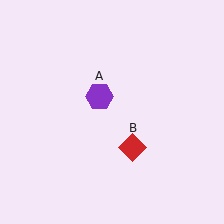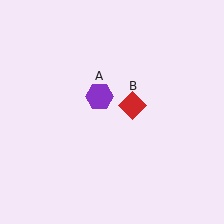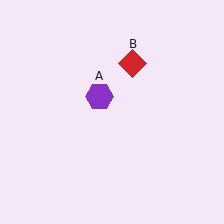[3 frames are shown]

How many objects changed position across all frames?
1 object changed position: red diamond (object B).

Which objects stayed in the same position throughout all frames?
Purple hexagon (object A) remained stationary.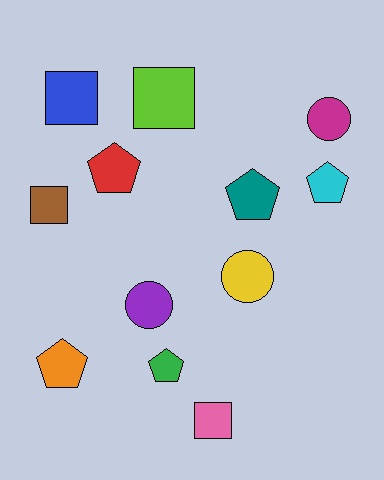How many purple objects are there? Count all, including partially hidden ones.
There is 1 purple object.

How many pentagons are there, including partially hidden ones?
There are 5 pentagons.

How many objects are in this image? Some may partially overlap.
There are 12 objects.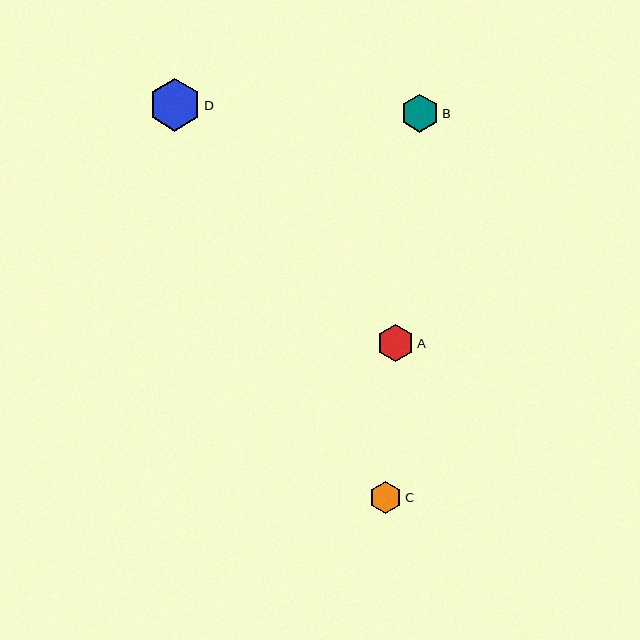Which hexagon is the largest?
Hexagon D is the largest with a size of approximately 53 pixels.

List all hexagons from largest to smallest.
From largest to smallest: D, B, A, C.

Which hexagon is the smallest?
Hexagon C is the smallest with a size of approximately 32 pixels.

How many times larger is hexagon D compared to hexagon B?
Hexagon D is approximately 1.4 times the size of hexagon B.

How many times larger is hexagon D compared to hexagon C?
Hexagon D is approximately 1.7 times the size of hexagon C.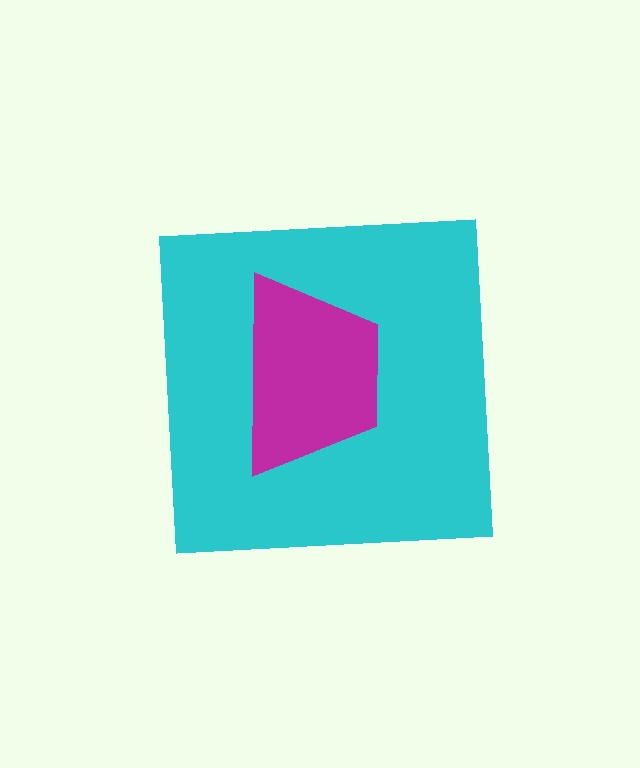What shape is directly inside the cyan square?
The magenta trapezoid.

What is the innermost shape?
The magenta trapezoid.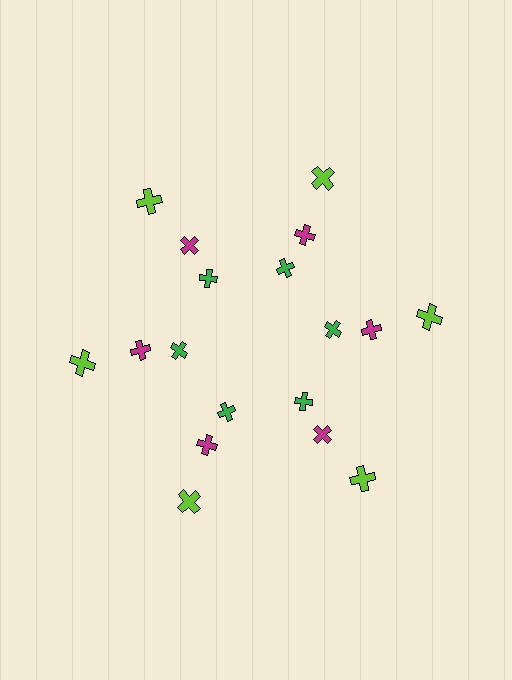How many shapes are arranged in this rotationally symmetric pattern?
There are 18 shapes, arranged in 6 groups of 3.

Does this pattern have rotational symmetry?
Yes, this pattern has 6-fold rotational symmetry. It looks the same after rotating 60 degrees around the center.